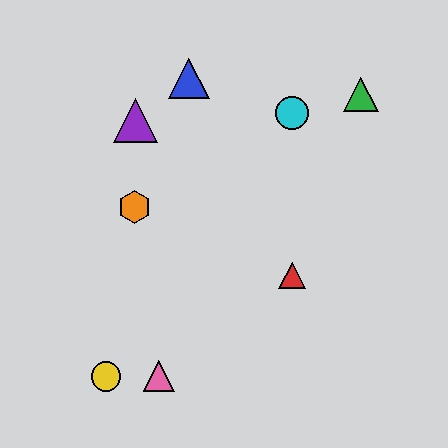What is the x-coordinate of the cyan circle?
The cyan circle is at x≈292.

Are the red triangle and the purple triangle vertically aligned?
No, the red triangle is at x≈292 and the purple triangle is at x≈136.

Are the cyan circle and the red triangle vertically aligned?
Yes, both are at x≈292.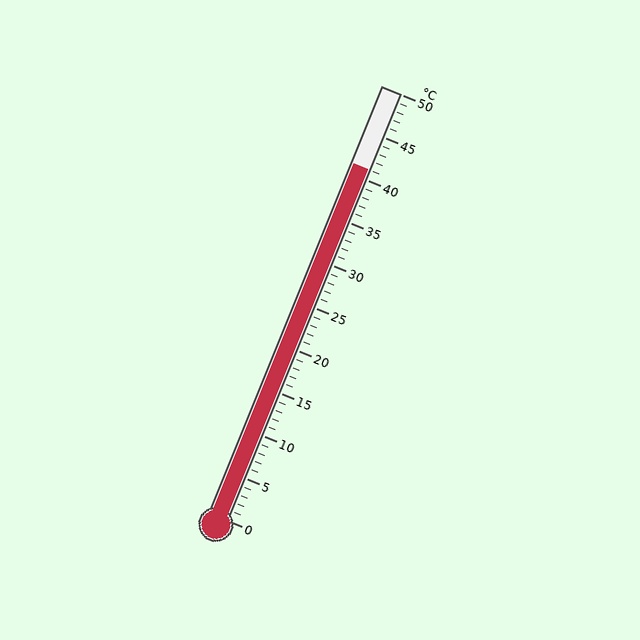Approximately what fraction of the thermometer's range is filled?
The thermometer is filled to approximately 80% of its range.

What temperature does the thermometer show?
The thermometer shows approximately 41°C.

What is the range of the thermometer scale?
The thermometer scale ranges from 0°C to 50°C.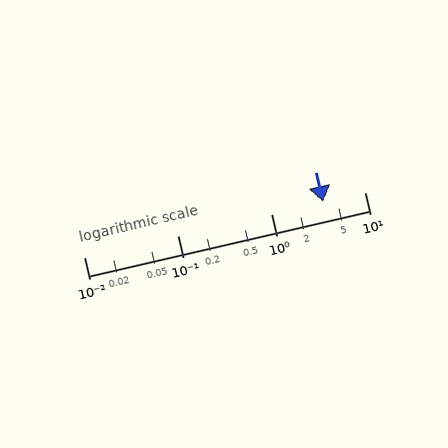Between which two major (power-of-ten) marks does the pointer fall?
The pointer is between 1 and 10.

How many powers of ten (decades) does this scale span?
The scale spans 3 decades, from 0.01 to 10.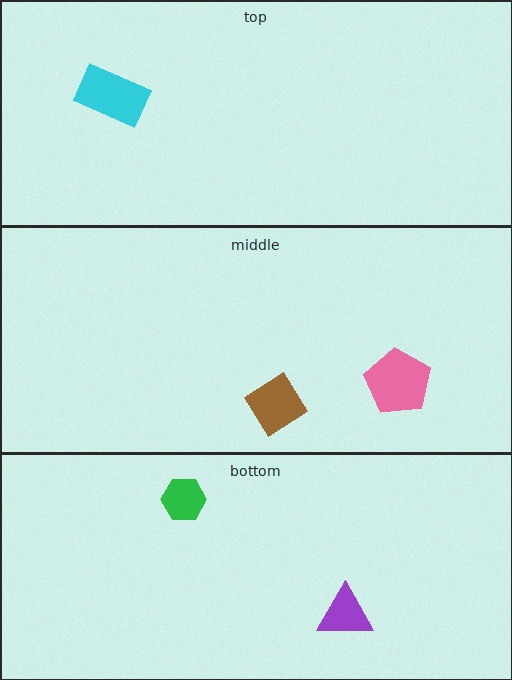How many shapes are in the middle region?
2.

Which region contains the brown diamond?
The middle region.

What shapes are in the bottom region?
The purple triangle, the green hexagon.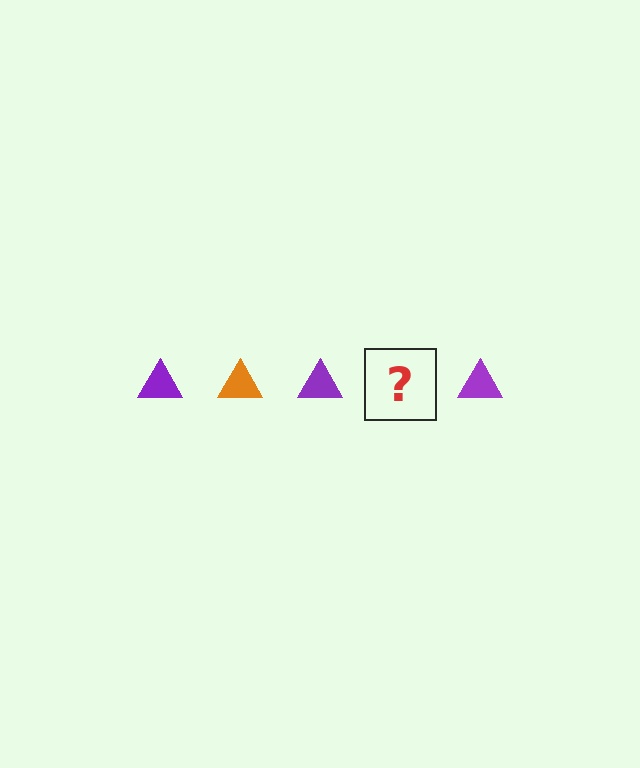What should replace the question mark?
The question mark should be replaced with an orange triangle.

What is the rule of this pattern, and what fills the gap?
The rule is that the pattern cycles through purple, orange triangles. The gap should be filled with an orange triangle.